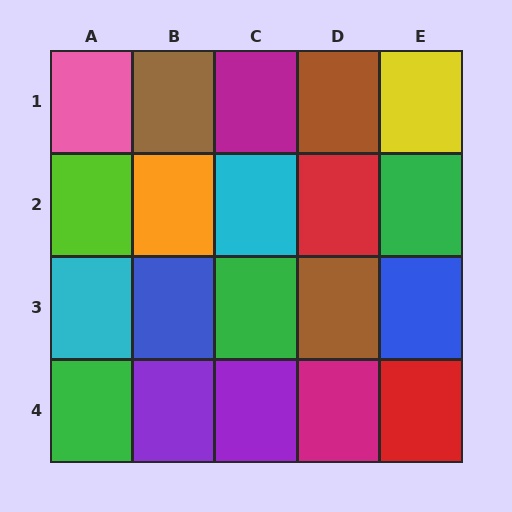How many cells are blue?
2 cells are blue.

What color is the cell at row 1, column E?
Yellow.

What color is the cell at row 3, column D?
Brown.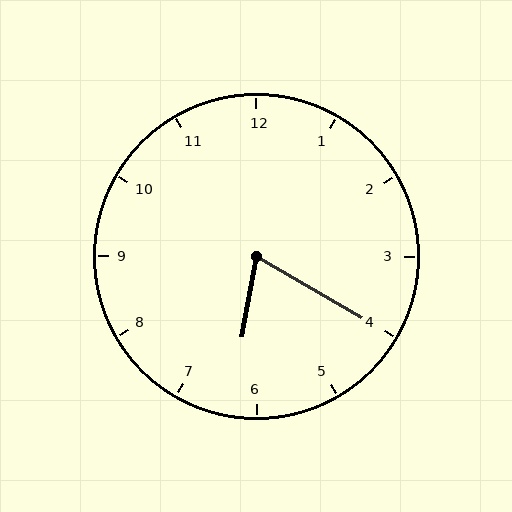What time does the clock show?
6:20.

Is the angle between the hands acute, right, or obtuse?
It is acute.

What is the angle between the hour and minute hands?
Approximately 70 degrees.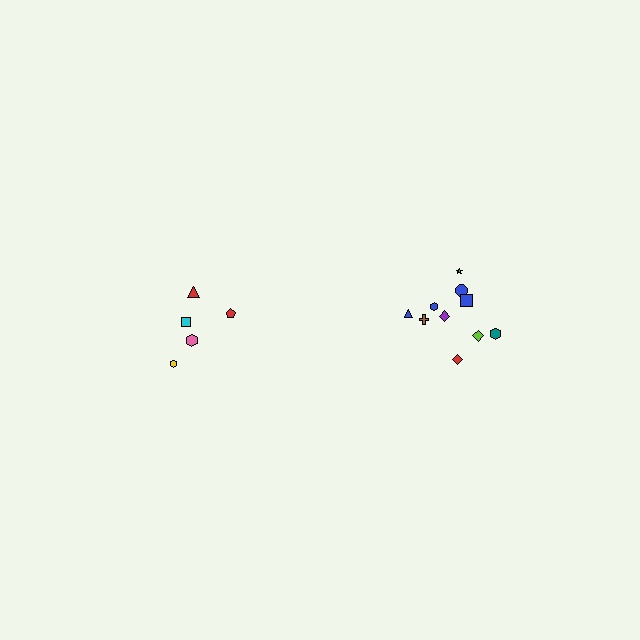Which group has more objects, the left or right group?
The right group.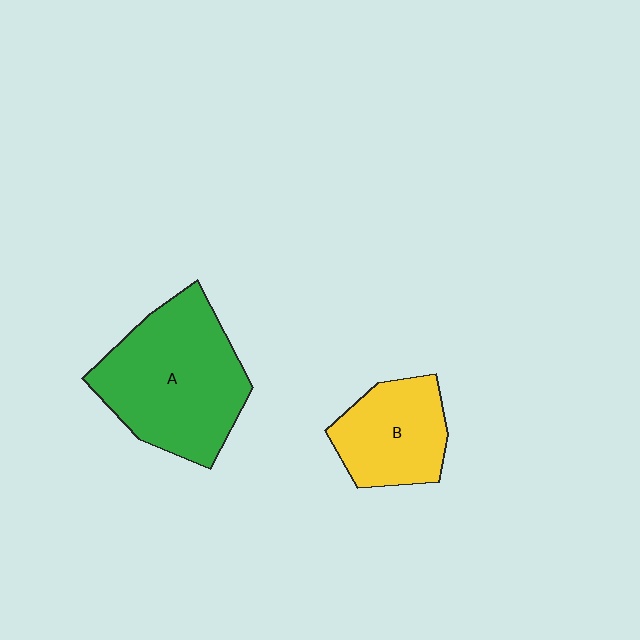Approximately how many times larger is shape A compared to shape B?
Approximately 1.7 times.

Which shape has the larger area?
Shape A (green).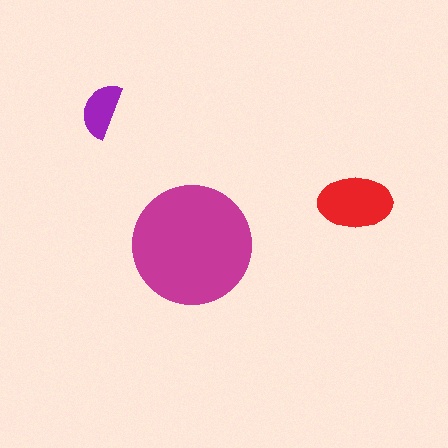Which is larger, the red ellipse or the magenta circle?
The magenta circle.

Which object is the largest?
The magenta circle.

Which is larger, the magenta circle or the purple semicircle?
The magenta circle.